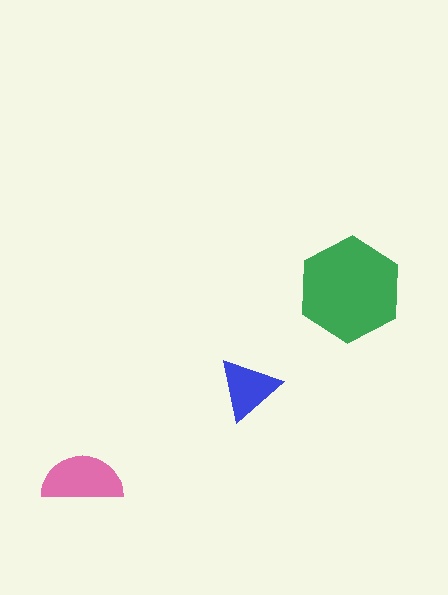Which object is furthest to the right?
The green hexagon is rightmost.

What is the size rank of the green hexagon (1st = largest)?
1st.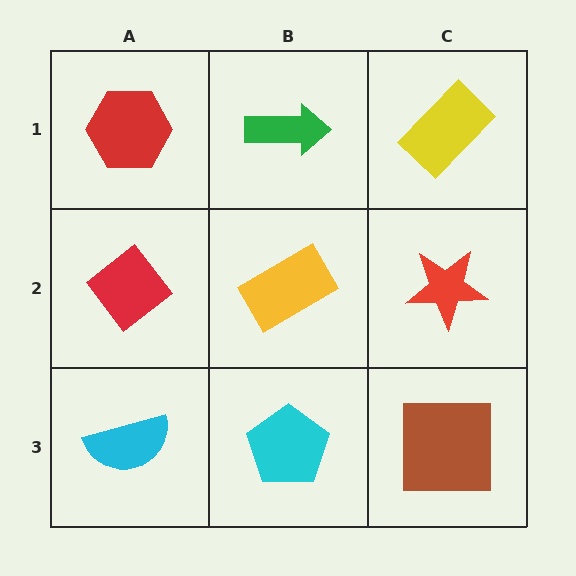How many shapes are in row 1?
3 shapes.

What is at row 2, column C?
A red star.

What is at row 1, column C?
A yellow rectangle.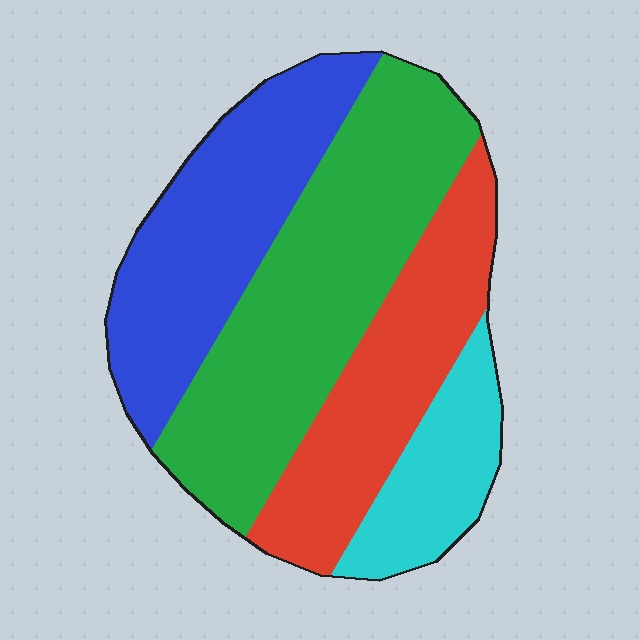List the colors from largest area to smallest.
From largest to smallest: green, blue, red, cyan.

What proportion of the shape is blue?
Blue covers about 25% of the shape.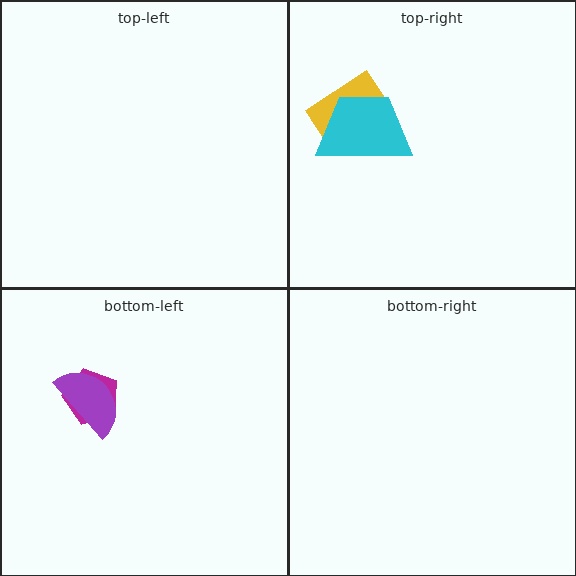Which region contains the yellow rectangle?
The top-right region.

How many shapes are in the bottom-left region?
2.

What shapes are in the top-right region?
The yellow rectangle, the cyan trapezoid.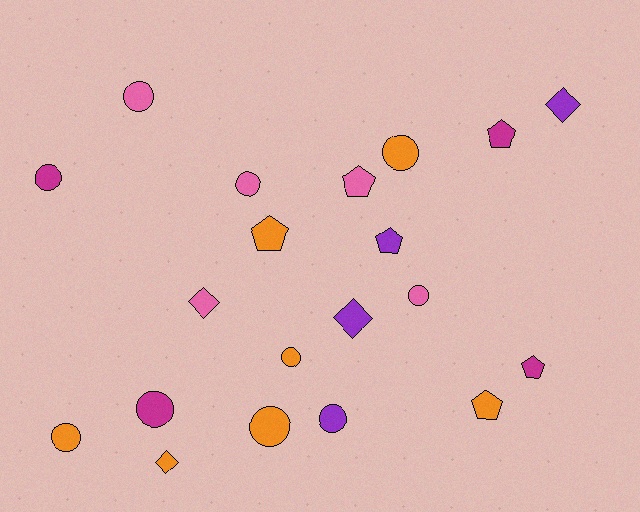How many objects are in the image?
There are 20 objects.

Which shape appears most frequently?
Circle, with 10 objects.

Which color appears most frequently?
Orange, with 7 objects.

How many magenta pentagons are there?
There are 2 magenta pentagons.